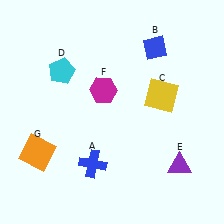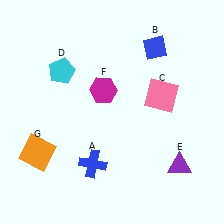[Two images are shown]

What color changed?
The square (C) changed from yellow in Image 1 to pink in Image 2.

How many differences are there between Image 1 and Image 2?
There is 1 difference between the two images.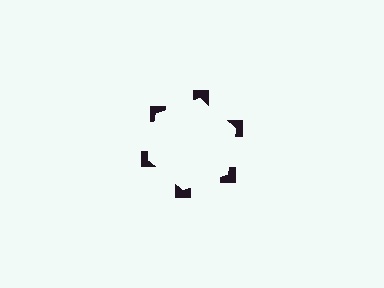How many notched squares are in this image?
There are 6 — one at each vertex of the illusory hexagon.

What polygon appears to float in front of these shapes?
An illusory hexagon — its edges are inferred from the aligned wedge cuts in the notched squares, not physically drawn.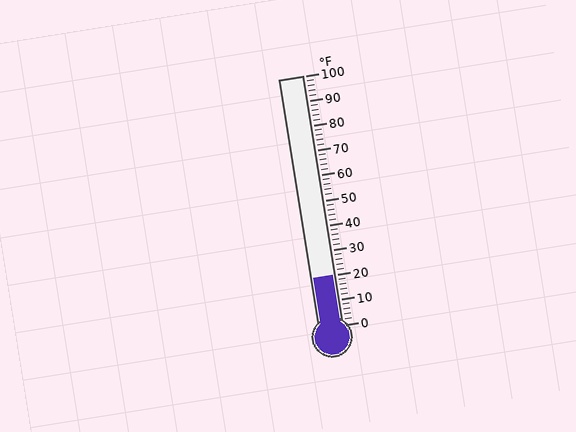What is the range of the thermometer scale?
The thermometer scale ranges from 0°F to 100°F.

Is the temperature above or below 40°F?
The temperature is below 40°F.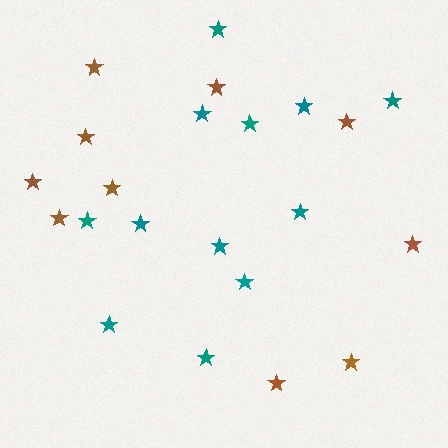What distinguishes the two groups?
There are 2 groups: one group of brown stars (10) and one group of teal stars (12).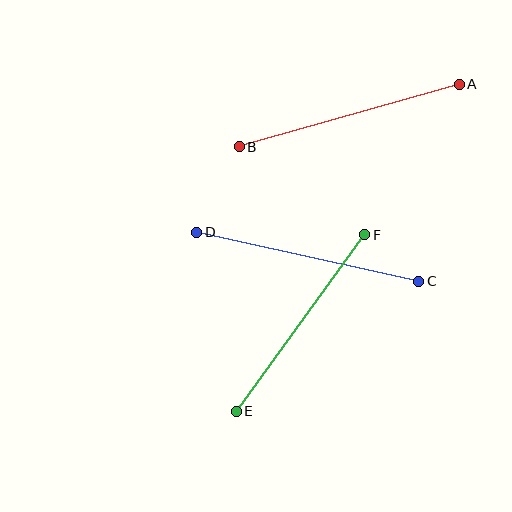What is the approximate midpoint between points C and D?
The midpoint is at approximately (308, 257) pixels.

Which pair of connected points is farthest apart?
Points A and B are farthest apart.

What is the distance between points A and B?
The distance is approximately 228 pixels.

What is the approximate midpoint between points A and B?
The midpoint is at approximately (349, 115) pixels.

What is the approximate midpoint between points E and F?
The midpoint is at approximately (301, 323) pixels.